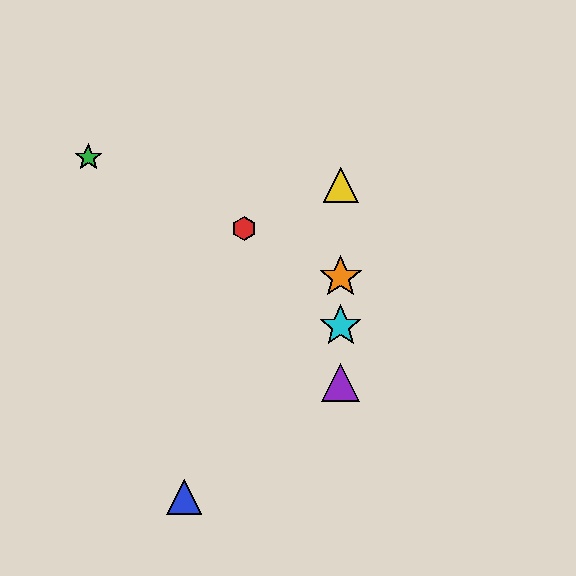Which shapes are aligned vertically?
The yellow triangle, the purple triangle, the orange star, the cyan star are aligned vertically.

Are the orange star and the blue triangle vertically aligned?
No, the orange star is at x≈341 and the blue triangle is at x≈184.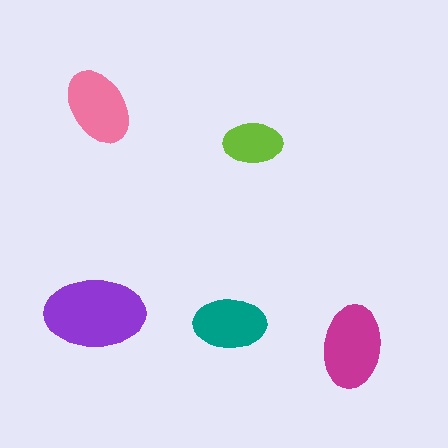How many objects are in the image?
There are 5 objects in the image.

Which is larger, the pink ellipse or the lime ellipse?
The pink one.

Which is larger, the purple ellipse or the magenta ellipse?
The purple one.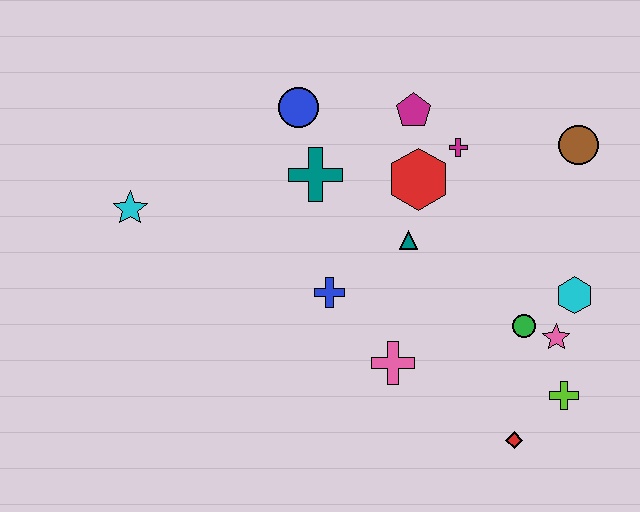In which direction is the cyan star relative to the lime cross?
The cyan star is to the left of the lime cross.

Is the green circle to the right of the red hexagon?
Yes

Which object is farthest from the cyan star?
The lime cross is farthest from the cyan star.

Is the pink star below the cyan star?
Yes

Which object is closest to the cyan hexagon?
The pink star is closest to the cyan hexagon.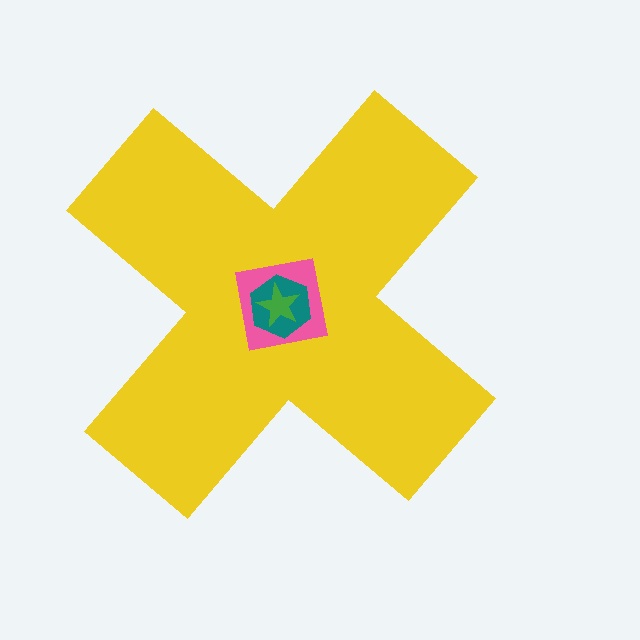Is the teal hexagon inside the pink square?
Yes.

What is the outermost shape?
The yellow cross.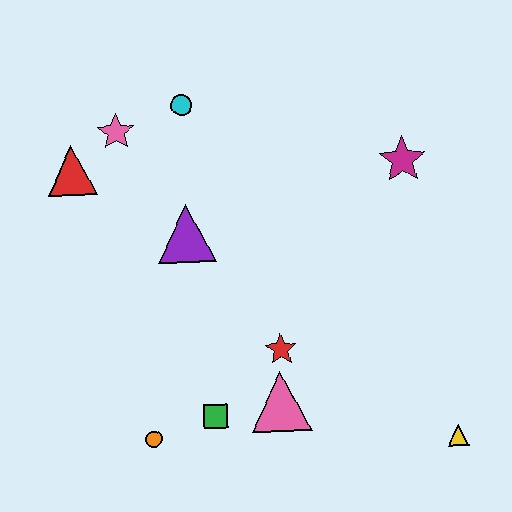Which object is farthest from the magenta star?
The orange circle is farthest from the magenta star.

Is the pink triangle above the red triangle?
No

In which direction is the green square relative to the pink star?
The green square is below the pink star.